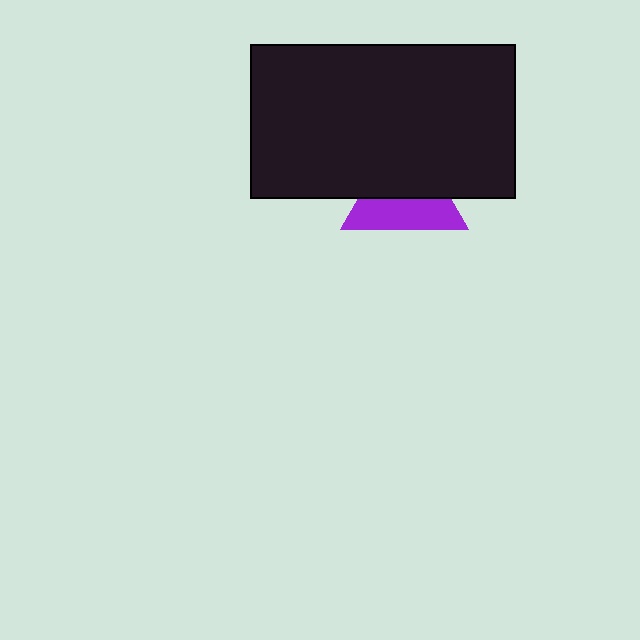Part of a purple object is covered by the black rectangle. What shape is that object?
It is a triangle.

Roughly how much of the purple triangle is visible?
About half of it is visible (roughly 46%).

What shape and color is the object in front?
The object in front is a black rectangle.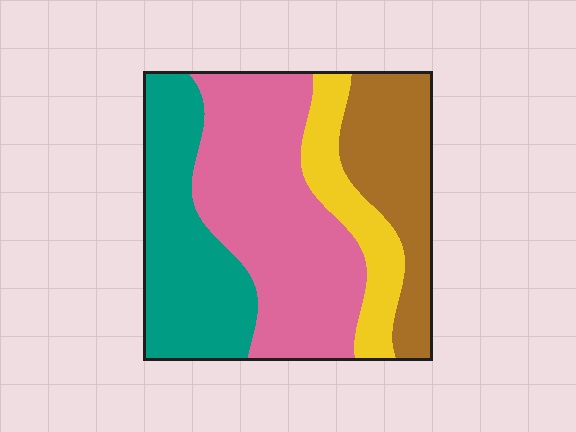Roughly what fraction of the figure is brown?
Brown takes up about one fifth (1/5) of the figure.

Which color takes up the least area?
Yellow, at roughly 15%.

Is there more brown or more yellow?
Brown.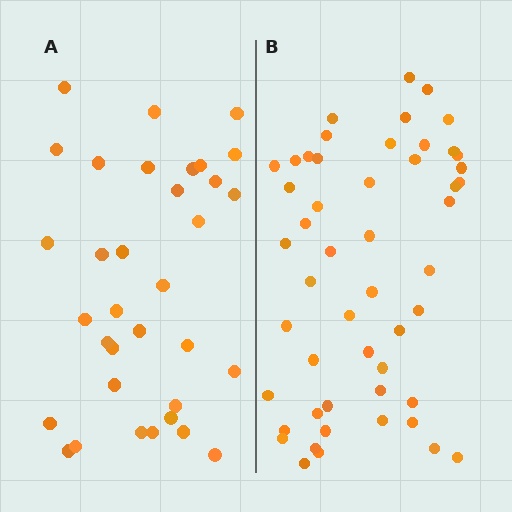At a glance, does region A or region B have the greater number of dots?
Region B (the right region) has more dots.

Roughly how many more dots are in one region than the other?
Region B has approximately 15 more dots than region A.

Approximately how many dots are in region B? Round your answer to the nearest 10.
About 50 dots. (The exact count is 51, which rounds to 50.)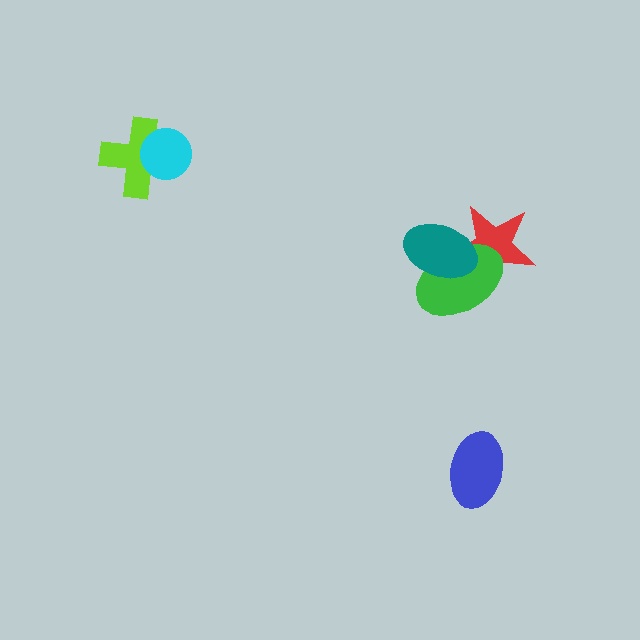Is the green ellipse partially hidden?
Yes, it is partially covered by another shape.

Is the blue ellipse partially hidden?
No, no other shape covers it.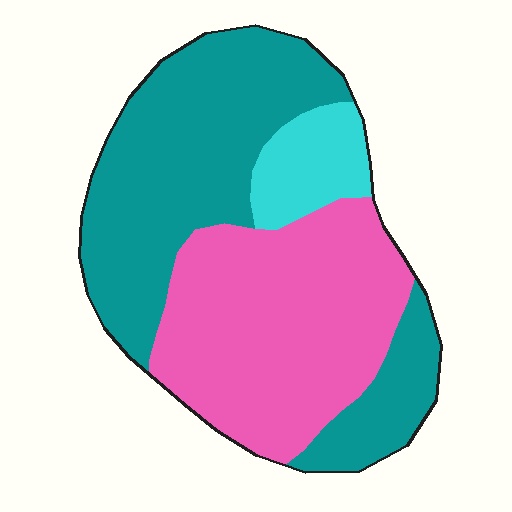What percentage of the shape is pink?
Pink covers roughly 40% of the shape.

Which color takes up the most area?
Teal, at roughly 50%.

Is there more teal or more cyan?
Teal.